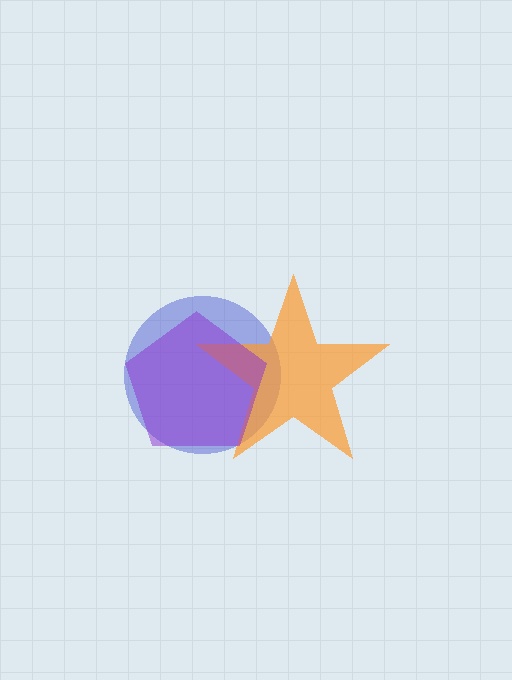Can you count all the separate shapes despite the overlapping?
Yes, there are 3 separate shapes.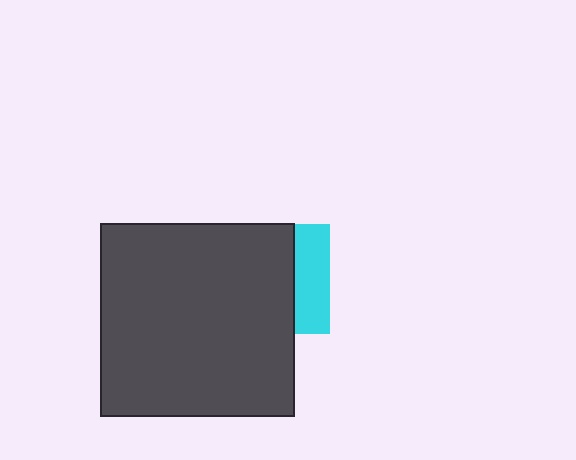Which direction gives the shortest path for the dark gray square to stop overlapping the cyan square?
Moving left gives the shortest separation.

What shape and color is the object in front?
The object in front is a dark gray square.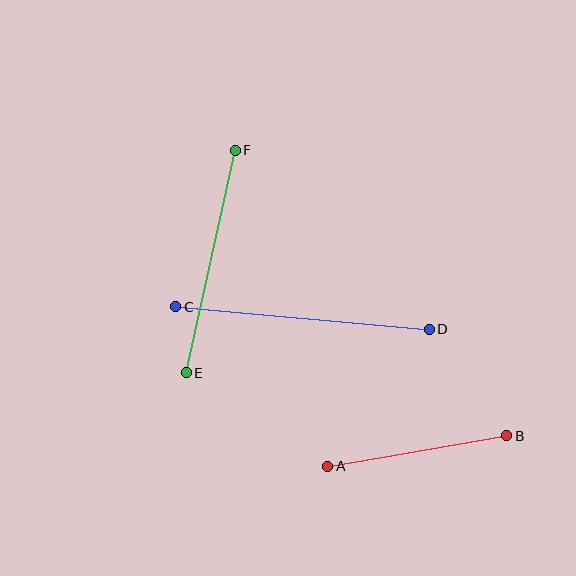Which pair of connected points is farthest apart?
Points C and D are farthest apart.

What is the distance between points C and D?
The distance is approximately 254 pixels.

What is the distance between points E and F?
The distance is approximately 228 pixels.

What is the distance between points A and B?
The distance is approximately 181 pixels.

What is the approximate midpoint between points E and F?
The midpoint is at approximately (211, 261) pixels.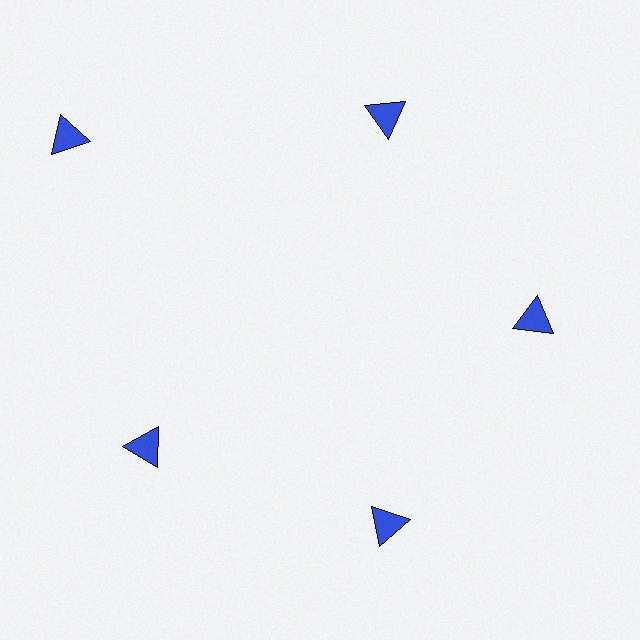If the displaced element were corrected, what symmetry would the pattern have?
It would have 5-fold rotational symmetry — the pattern would map onto itself every 72 degrees.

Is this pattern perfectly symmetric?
No. The 5 blue triangles are arranged in a ring, but one element near the 10 o'clock position is pushed outward from the center, breaking the 5-fold rotational symmetry.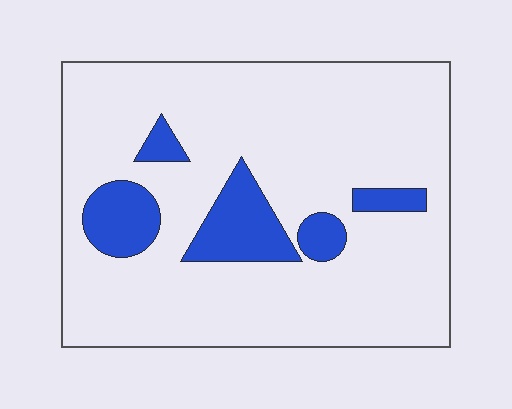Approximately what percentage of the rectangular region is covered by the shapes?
Approximately 15%.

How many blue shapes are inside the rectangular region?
5.